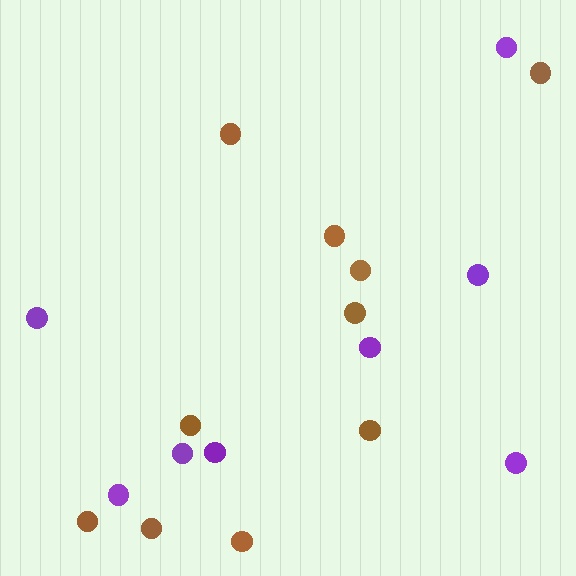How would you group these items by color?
There are 2 groups: one group of purple circles (8) and one group of brown circles (10).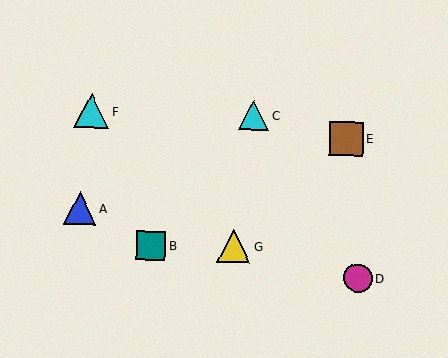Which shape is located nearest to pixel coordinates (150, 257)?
The teal square (labeled B) at (151, 246) is nearest to that location.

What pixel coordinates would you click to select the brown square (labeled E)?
Click at (346, 138) to select the brown square E.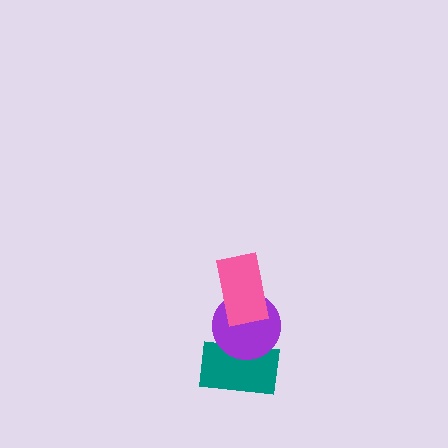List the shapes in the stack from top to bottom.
From top to bottom: the pink rectangle, the purple circle, the teal rectangle.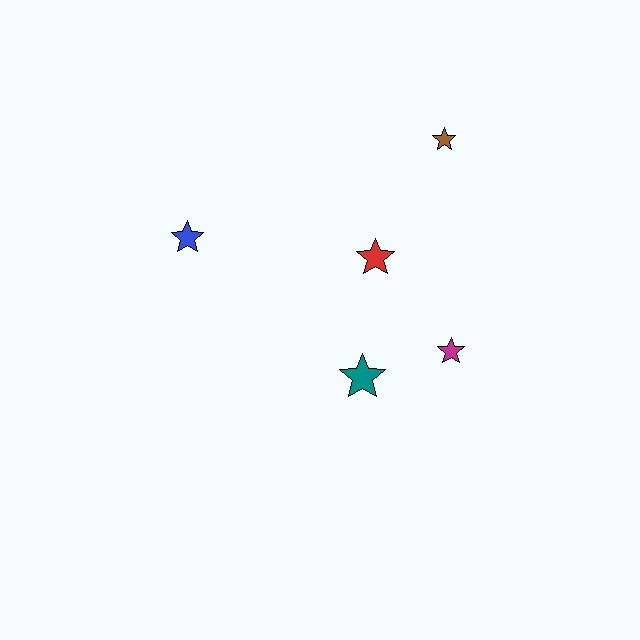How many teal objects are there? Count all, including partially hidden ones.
There is 1 teal object.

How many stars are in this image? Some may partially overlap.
There are 5 stars.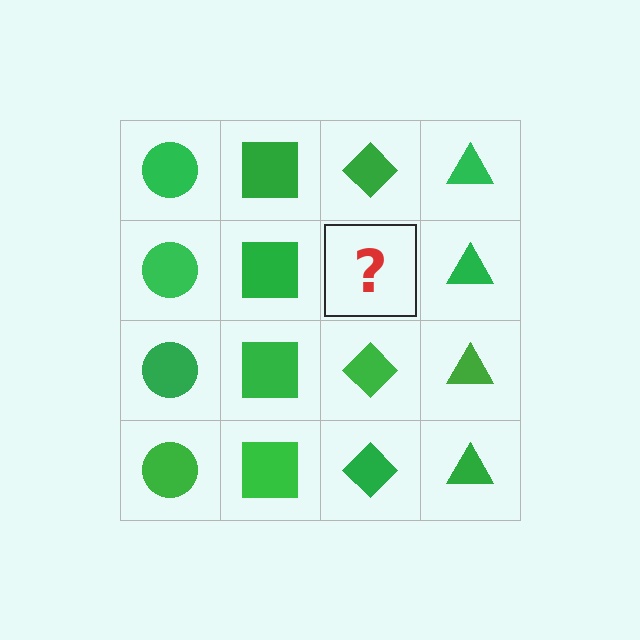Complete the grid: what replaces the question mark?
The question mark should be replaced with a green diamond.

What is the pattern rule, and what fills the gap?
The rule is that each column has a consistent shape. The gap should be filled with a green diamond.